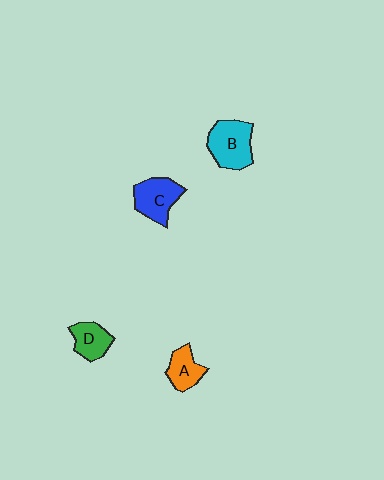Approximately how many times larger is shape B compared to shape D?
Approximately 1.6 times.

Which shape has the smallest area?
Shape A (orange).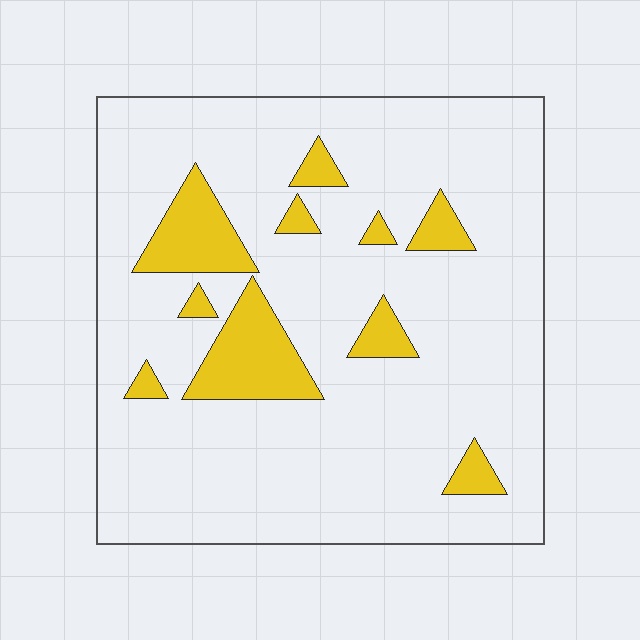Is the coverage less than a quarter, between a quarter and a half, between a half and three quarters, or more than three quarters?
Less than a quarter.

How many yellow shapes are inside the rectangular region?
10.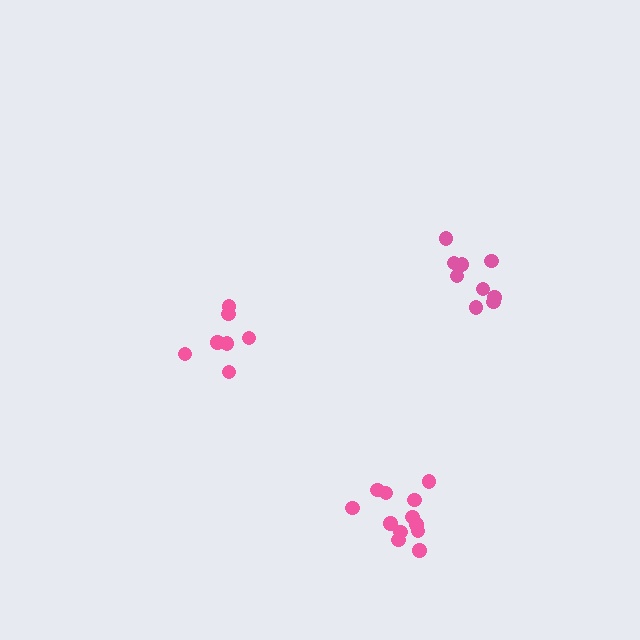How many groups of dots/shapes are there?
There are 3 groups.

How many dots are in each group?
Group 1: 7 dots, Group 2: 12 dots, Group 3: 9 dots (28 total).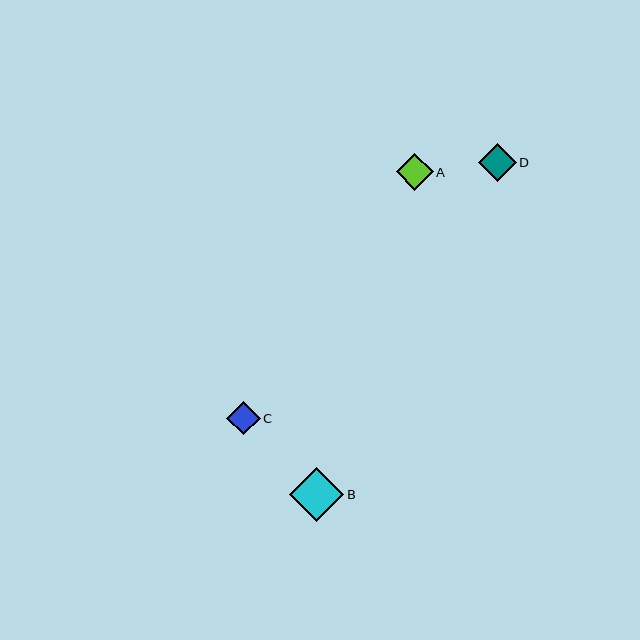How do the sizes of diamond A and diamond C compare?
Diamond A and diamond C are approximately the same size.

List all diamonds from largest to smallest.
From largest to smallest: B, D, A, C.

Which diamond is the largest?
Diamond B is the largest with a size of approximately 54 pixels.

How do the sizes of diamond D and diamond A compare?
Diamond D and diamond A are approximately the same size.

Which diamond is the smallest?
Diamond C is the smallest with a size of approximately 34 pixels.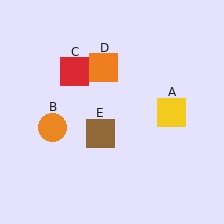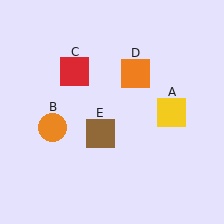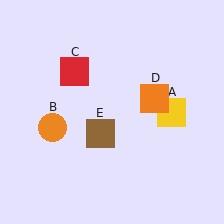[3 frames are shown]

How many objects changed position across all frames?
1 object changed position: orange square (object D).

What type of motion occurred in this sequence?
The orange square (object D) rotated clockwise around the center of the scene.